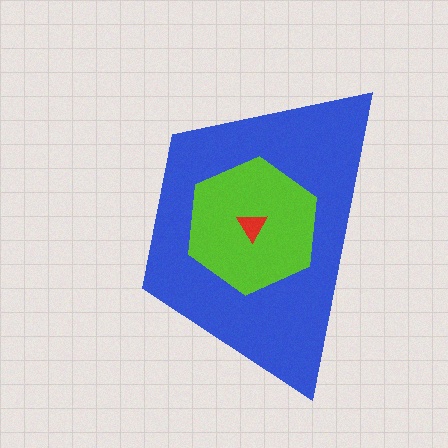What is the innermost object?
The red triangle.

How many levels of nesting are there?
3.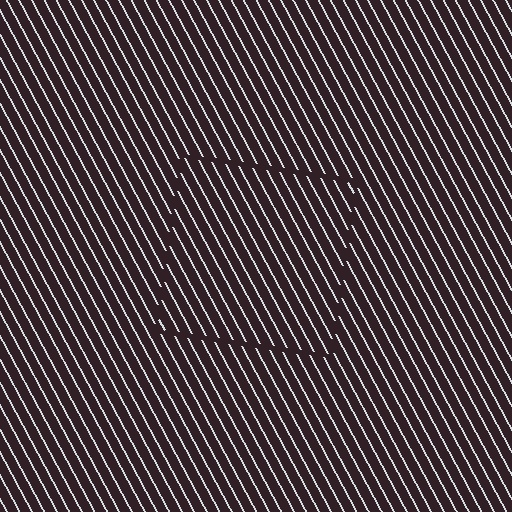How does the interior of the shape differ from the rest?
The interior of the shape contains the same grating, shifted by half a period — the contour is defined by the phase discontinuity where line-ends from the inner and outer gratings abut.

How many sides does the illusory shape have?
4 sides — the line-ends trace a square.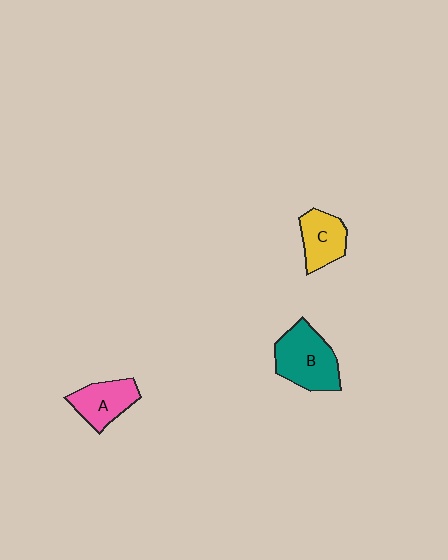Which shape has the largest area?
Shape B (teal).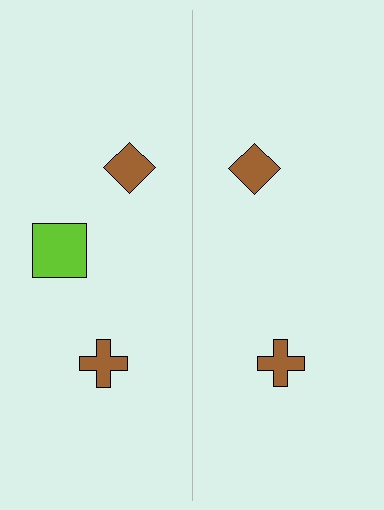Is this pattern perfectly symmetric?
No, the pattern is not perfectly symmetric. A lime square is missing from the right side.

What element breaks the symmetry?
A lime square is missing from the right side.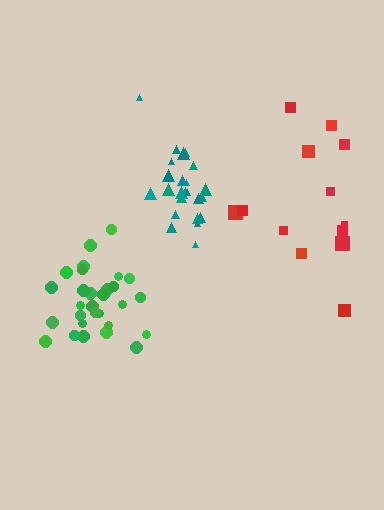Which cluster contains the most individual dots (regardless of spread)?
Green (29).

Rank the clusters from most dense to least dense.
teal, green, red.